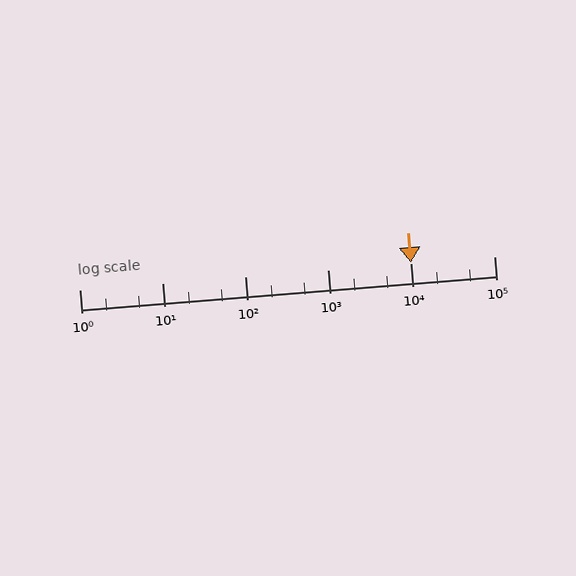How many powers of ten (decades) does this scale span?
The scale spans 5 decades, from 1 to 100000.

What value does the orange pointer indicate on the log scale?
The pointer indicates approximately 10000.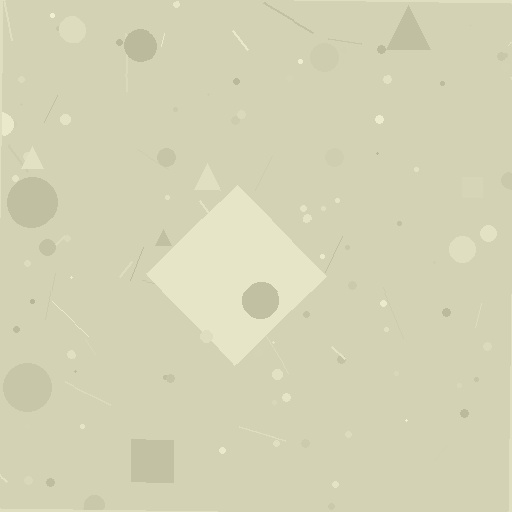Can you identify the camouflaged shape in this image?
The camouflaged shape is a diamond.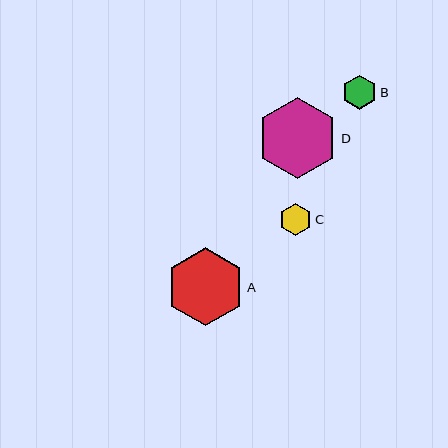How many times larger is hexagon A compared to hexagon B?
Hexagon A is approximately 2.3 times the size of hexagon B.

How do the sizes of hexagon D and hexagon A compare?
Hexagon D and hexagon A are approximately the same size.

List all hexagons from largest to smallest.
From largest to smallest: D, A, B, C.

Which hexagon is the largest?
Hexagon D is the largest with a size of approximately 81 pixels.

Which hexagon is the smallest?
Hexagon C is the smallest with a size of approximately 32 pixels.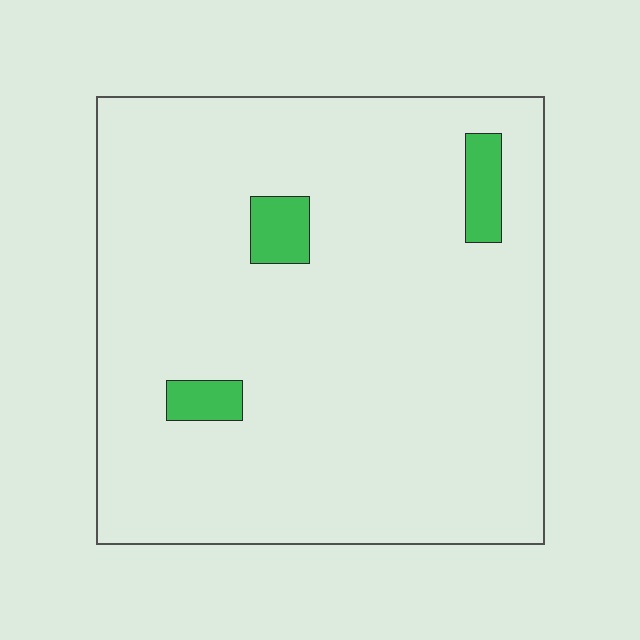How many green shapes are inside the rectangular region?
3.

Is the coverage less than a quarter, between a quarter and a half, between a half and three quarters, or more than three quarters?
Less than a quarter.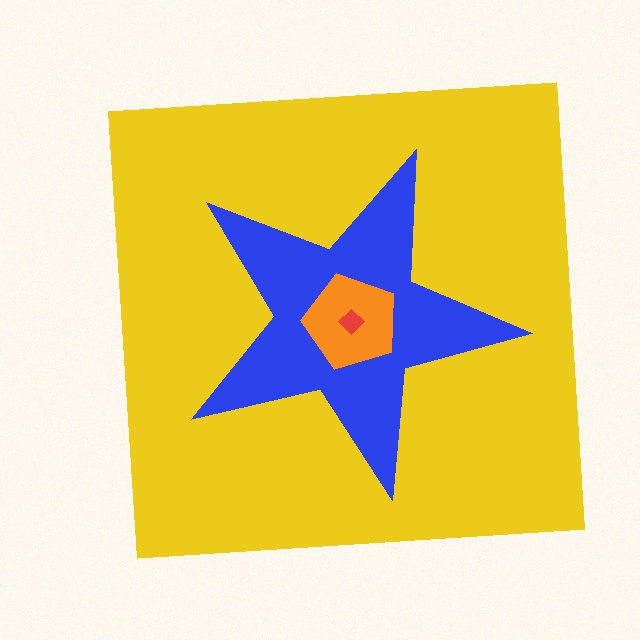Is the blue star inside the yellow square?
Yes.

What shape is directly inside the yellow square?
The blue star.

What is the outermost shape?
The yellow square.